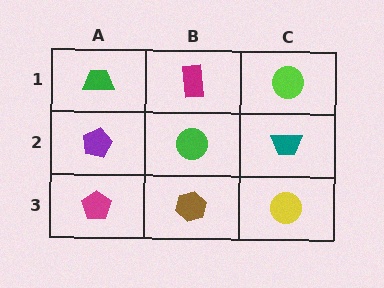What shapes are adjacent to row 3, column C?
A teal trapezoid (row 2, column C), a brown hexagon (row 3, column B).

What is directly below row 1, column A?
A purple pentagon.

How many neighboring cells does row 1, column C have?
2.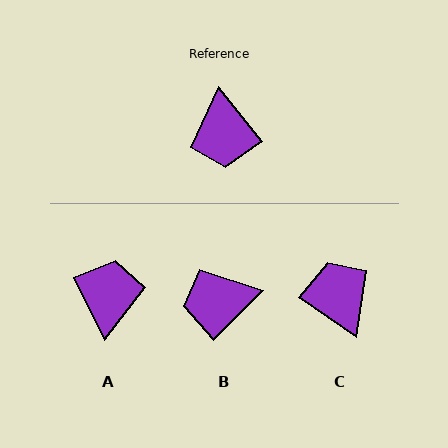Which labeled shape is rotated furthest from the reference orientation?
A, about 168 degrees away.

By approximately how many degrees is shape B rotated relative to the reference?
Approximately 84 degrees clockwise.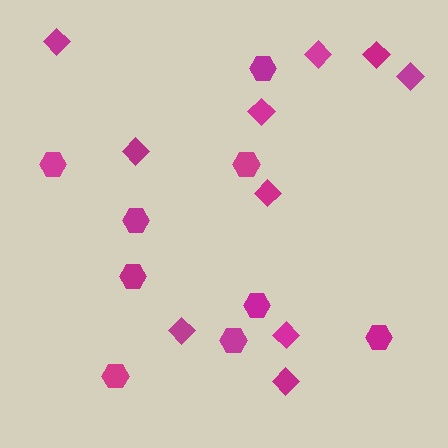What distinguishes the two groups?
There are 2 groups: one group of hexagons (9) and one group of diamonds (10).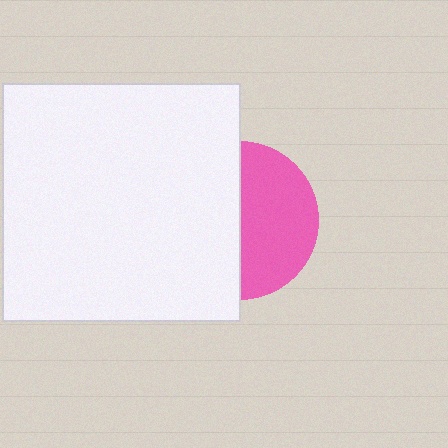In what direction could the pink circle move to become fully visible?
The pink circle could move right. That would shift it out from behind the white square entirely.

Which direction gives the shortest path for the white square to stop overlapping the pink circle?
Moving left gives the shortest separation.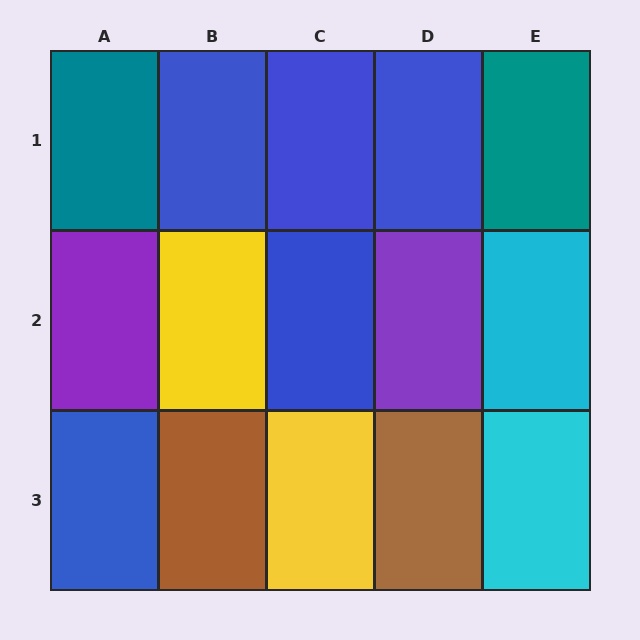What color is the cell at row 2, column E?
Cyan.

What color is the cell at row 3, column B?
Brown.